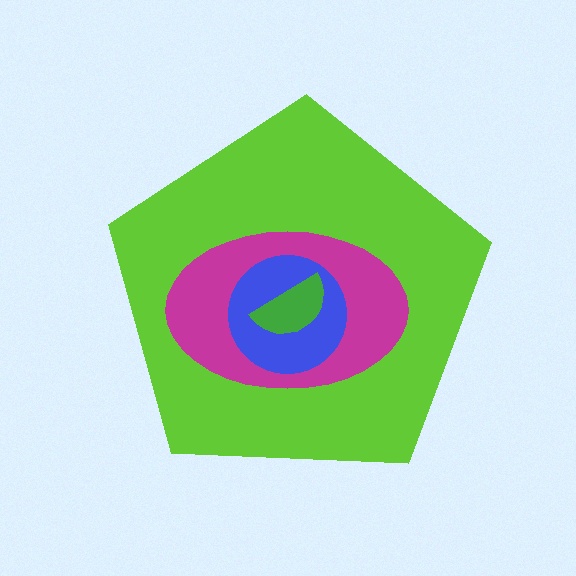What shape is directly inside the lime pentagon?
The magenta ellipse.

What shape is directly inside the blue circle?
The green semicircle.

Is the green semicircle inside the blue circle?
Yes.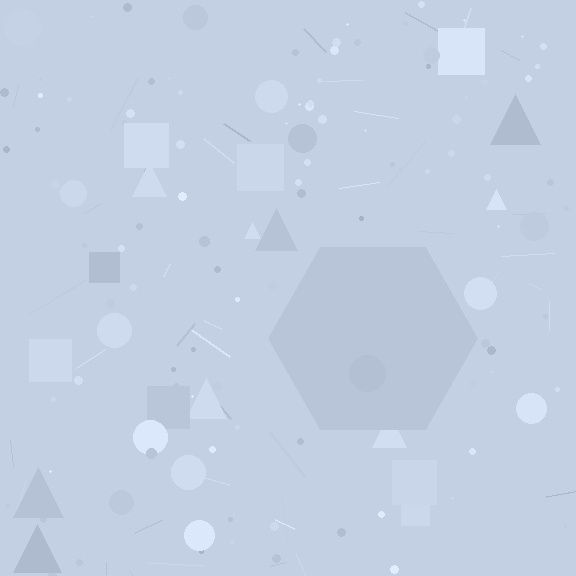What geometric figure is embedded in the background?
A hexagon is embedded in the background.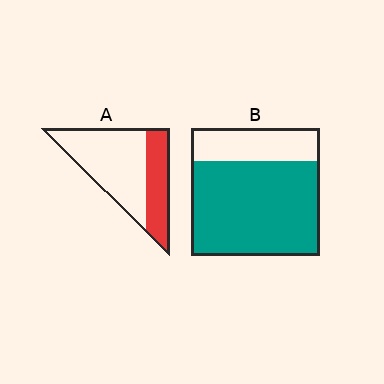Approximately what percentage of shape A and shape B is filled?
A is approximately 35% and B is approximately 75%.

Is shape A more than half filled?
No.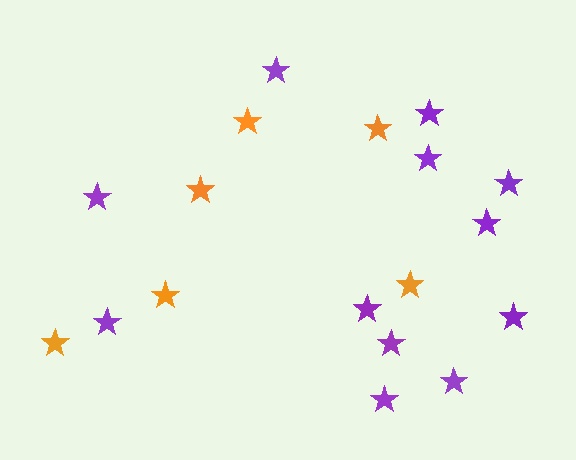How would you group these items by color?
There are 2 groups: one group of orange stars (6) and one group of purple stars (12).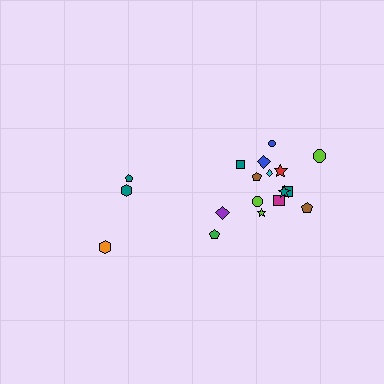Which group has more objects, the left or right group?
The right group.